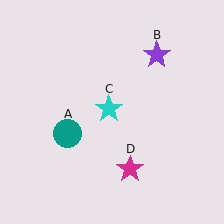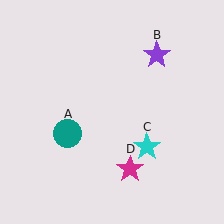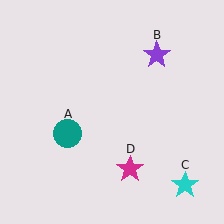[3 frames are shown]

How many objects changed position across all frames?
1 object changed position: cyan star (object C).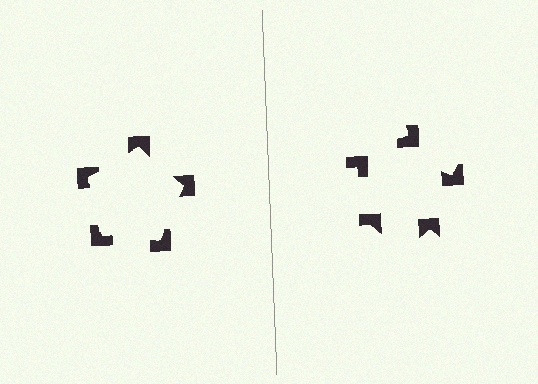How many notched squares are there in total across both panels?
10 — 5 on each side.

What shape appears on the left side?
An illusory pentagon.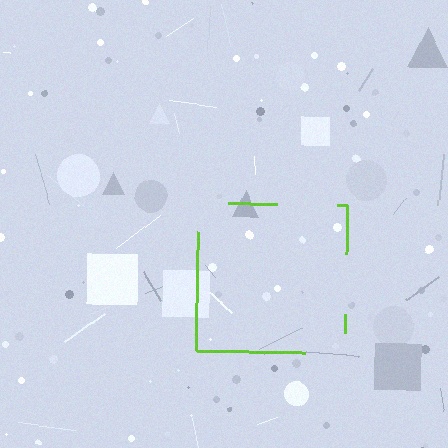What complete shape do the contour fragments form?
The contour fragments form a square.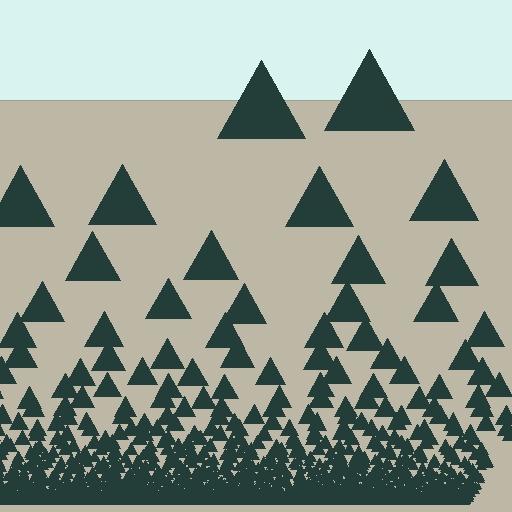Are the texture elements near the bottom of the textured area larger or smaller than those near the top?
Smaller. The gradient is inverted — elements near the bottom are smaller and denser.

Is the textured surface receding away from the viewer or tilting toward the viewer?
The surface appears to tilt toward the viewer. Texture elements get larger and sparser toward the top.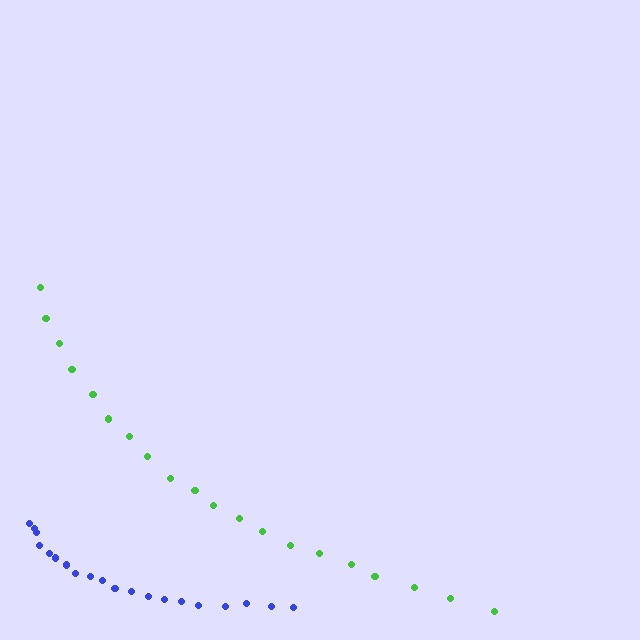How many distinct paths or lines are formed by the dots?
There are 2 distinct paths.